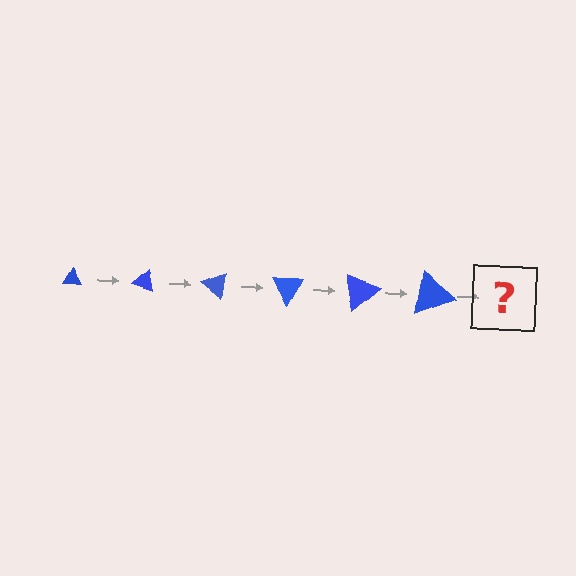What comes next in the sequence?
The next element should be a triangle, larger than the previous one and rotated 120 degrees from the start.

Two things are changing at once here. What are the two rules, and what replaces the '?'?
The two rules are that the triangle grows larger each step and it rotates 20 degrees each step. The '?' should be a triangle, larger than the previous one and rotated 120 degrees from the start.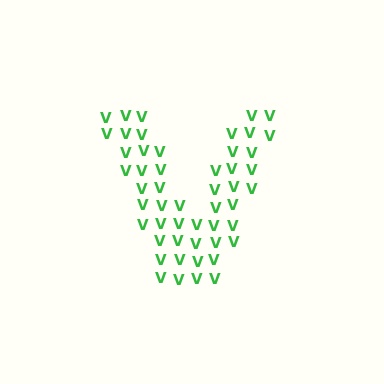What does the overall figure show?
The overall figure shows the letter V.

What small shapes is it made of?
It is made of small letter V's.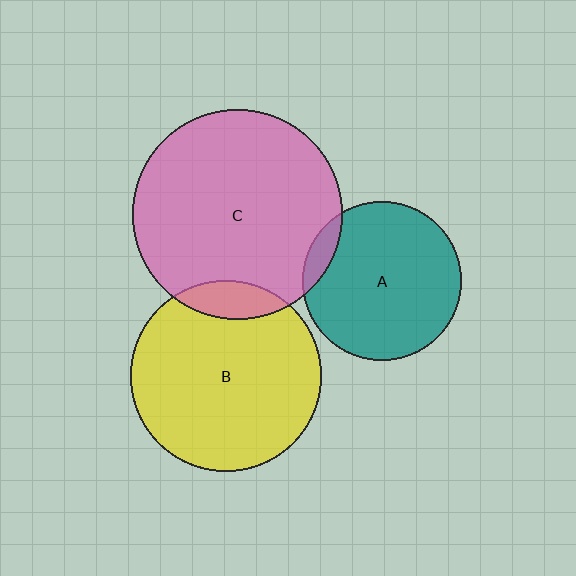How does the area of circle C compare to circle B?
Approximately 1.2 times.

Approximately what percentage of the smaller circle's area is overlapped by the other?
Approximately 10%.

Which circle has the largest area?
Circle C (pink).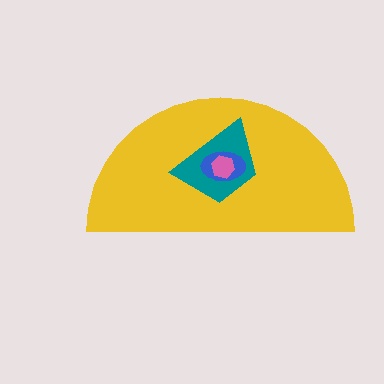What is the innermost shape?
The pink hexagon.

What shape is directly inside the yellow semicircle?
The teal trapezoid.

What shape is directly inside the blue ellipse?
The pink hexagon.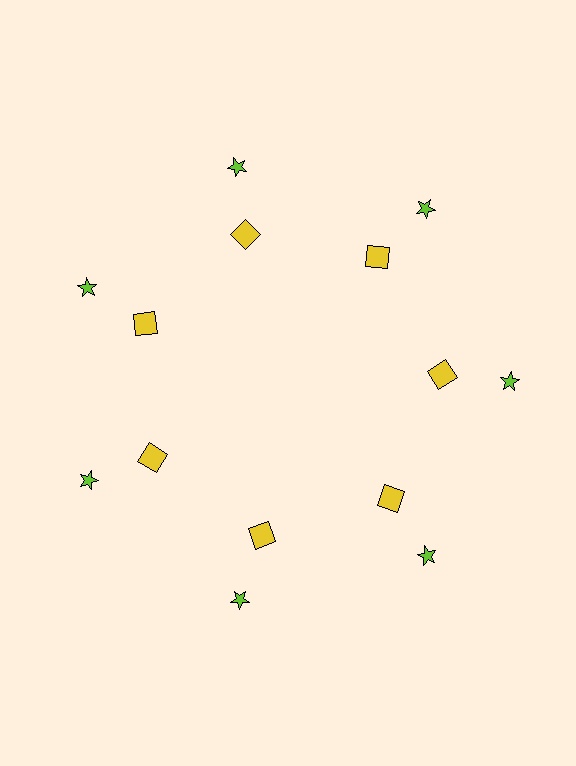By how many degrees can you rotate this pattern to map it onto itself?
The pattern maps onto itself every 51 degrees of rotation.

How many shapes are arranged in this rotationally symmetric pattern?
There are 14 shapes, arranged in 7 groups of 2.